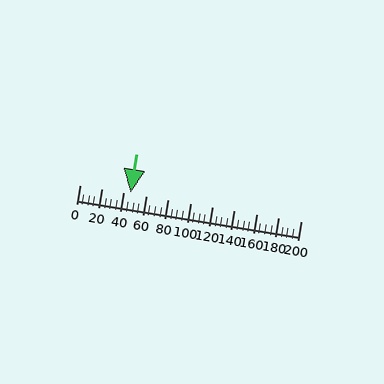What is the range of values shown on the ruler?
The ruler shows values from 0 to 200.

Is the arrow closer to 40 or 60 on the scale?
The arrow is closer to 40.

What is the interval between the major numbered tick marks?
The major tick marks are spaced 20 units apart.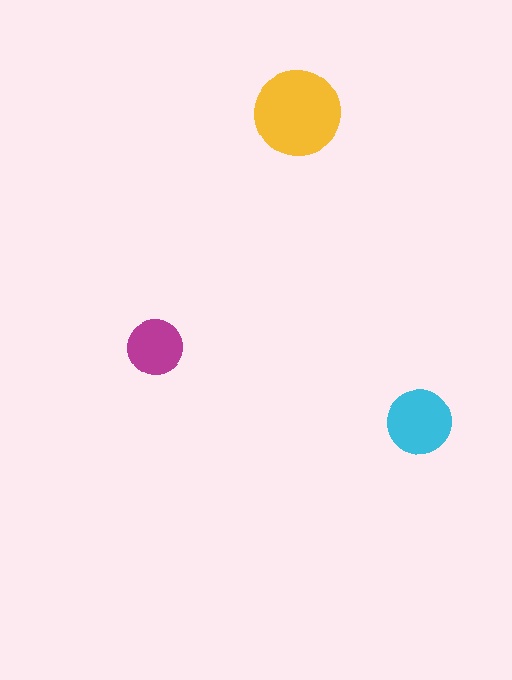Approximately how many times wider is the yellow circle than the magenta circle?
About 1.5 times wider.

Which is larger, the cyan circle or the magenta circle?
The cyan one.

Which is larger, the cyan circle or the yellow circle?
The yellow one.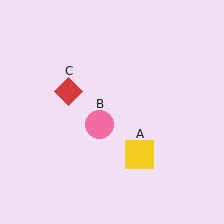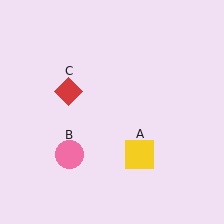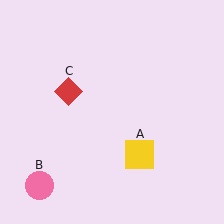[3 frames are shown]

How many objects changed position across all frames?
1 object changed position: pink circle (object B).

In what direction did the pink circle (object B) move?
The pink circle (object B) moved down and to the left.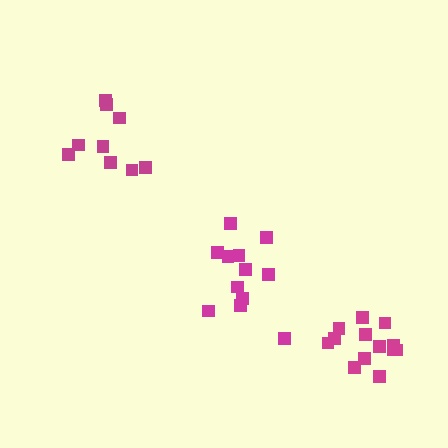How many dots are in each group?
Group 1: 9 dots, Group 2: 12 dots, Group 3: 13 dots (34 total).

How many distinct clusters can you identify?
There are 3 distinct clusters.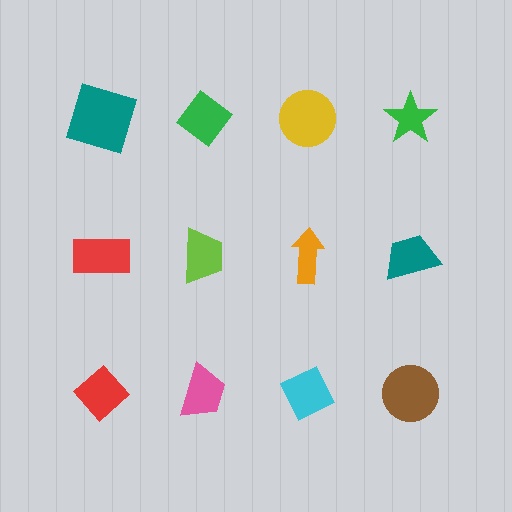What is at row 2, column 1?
A red rectangle.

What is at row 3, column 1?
A red diamond.